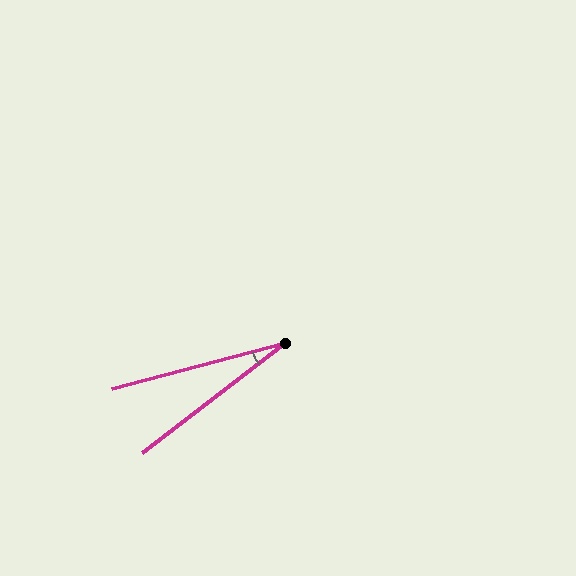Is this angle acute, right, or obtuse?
It is acute.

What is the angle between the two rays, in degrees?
Approximately 23 degrees.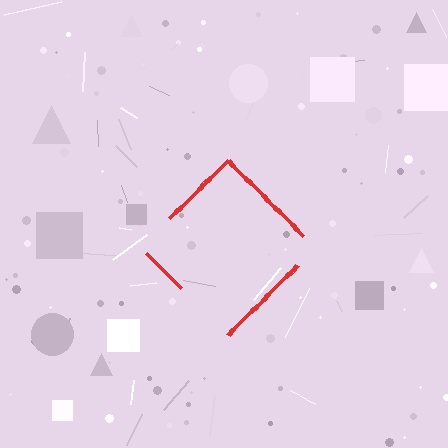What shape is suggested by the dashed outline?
The dashed outline suggests a diamond.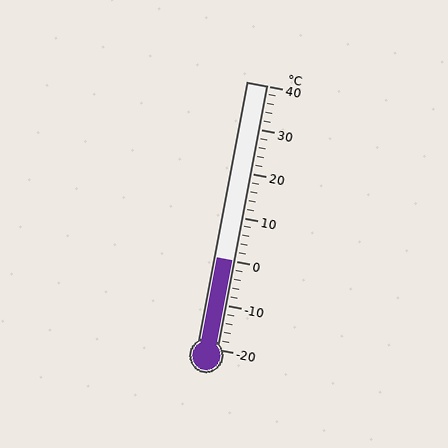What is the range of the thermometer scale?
The thermometer scale ranges from -20°C to 40°C.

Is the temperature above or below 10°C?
The temperature is below 10°C.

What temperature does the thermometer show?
The thermometer shows approximately 0°C.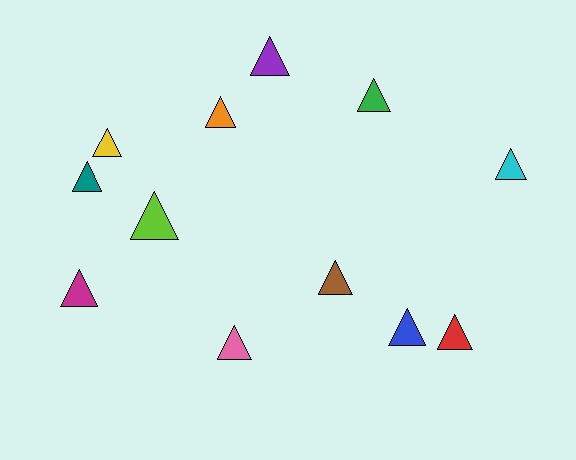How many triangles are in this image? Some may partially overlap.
There are 12 triangles.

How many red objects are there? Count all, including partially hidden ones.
There is 1 red object.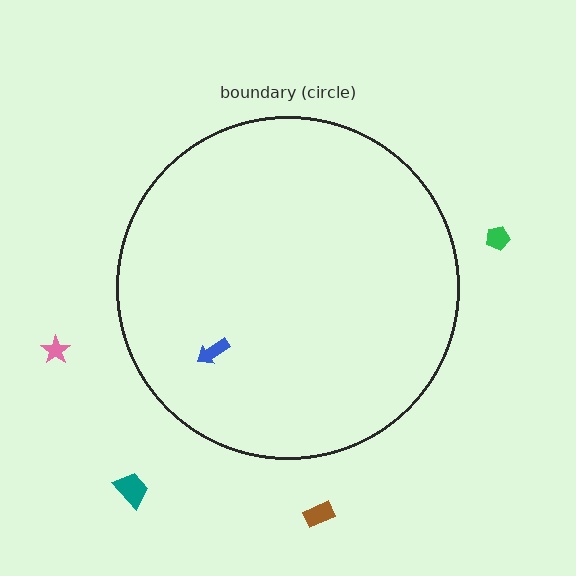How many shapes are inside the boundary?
1 inside, 4 outside.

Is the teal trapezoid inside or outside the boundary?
Outside.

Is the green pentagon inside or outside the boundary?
Outside.